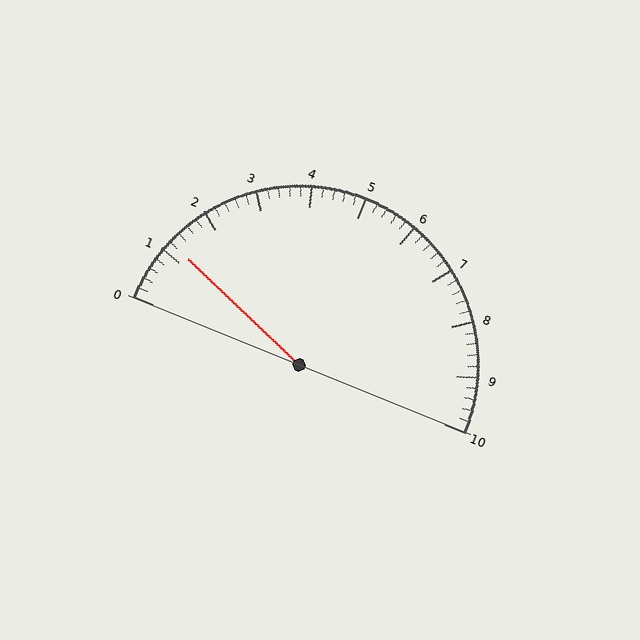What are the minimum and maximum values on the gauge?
The gauge ranges from 0 to 10.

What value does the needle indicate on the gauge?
The needle indicates approximately 1.2.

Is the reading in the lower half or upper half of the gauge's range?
The reading is in the lower half of the range (0 to 10).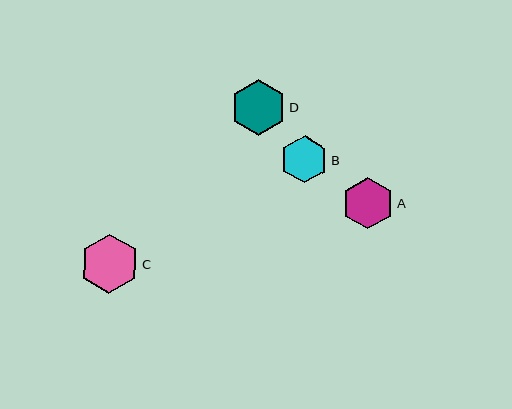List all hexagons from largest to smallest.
From largest to smallest: C, D, A, B.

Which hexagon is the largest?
Hexagon C is the largest with a size of approximately 59 pixels.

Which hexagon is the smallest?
Hexagon B is the smallest with a size of approximately 47 pixels.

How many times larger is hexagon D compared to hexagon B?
Hexagon D is approximately 1.2 times the size of hexagon B.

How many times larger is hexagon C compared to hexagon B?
Hexagon C is approximately 1.3 times the size of hexagon B.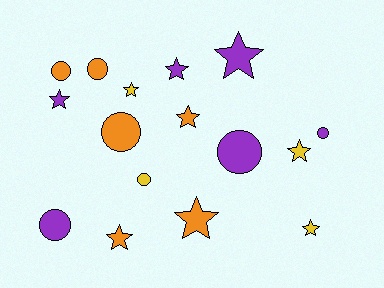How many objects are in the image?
There are 16 objects.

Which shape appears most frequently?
Star, with 9 objects.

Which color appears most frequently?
Orange, with 6 objects.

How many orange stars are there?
There are 3 orange stars.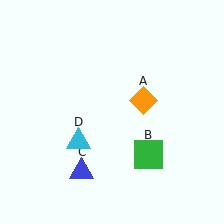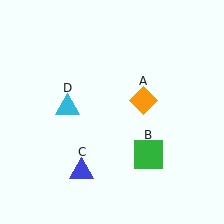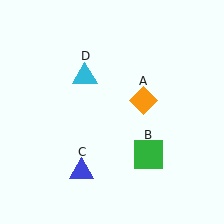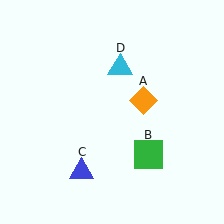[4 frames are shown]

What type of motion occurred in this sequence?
The cyan triangle (object D) rotated clockwise around the center of the scene.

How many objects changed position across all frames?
1 object changed position: cyan triangle (object D).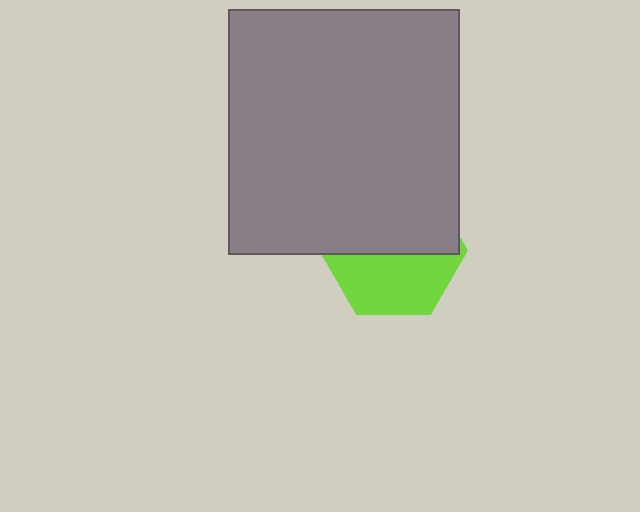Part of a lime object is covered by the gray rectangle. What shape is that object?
It is a hexagon.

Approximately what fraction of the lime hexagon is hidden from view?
Roughly 54% of the lime hexagon is hidden behind the gray rectangle.